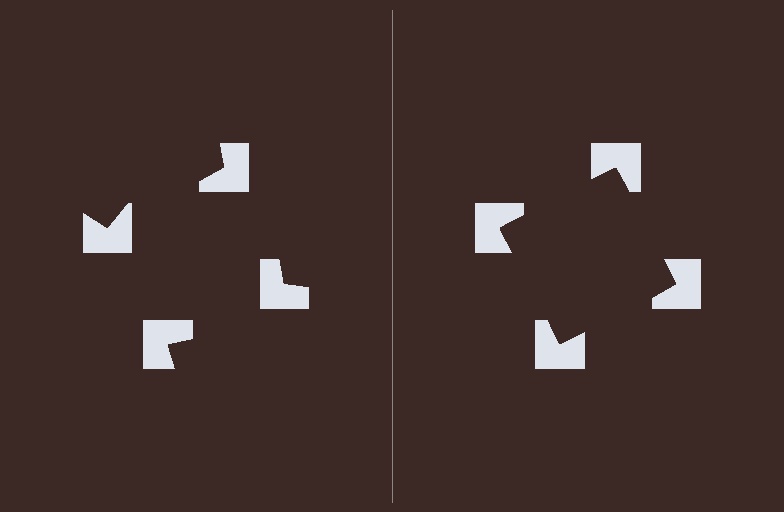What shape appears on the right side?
An illusory square.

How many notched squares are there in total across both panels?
8 — 4 on each side.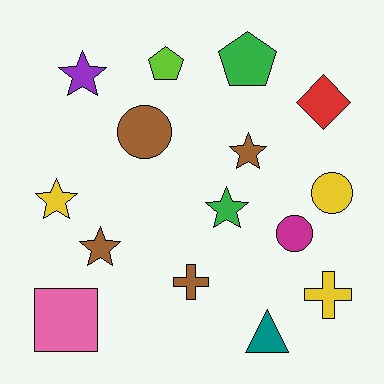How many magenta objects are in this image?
There is 1 magenta object.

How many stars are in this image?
There are 5 stars.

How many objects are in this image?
There are 15 objects.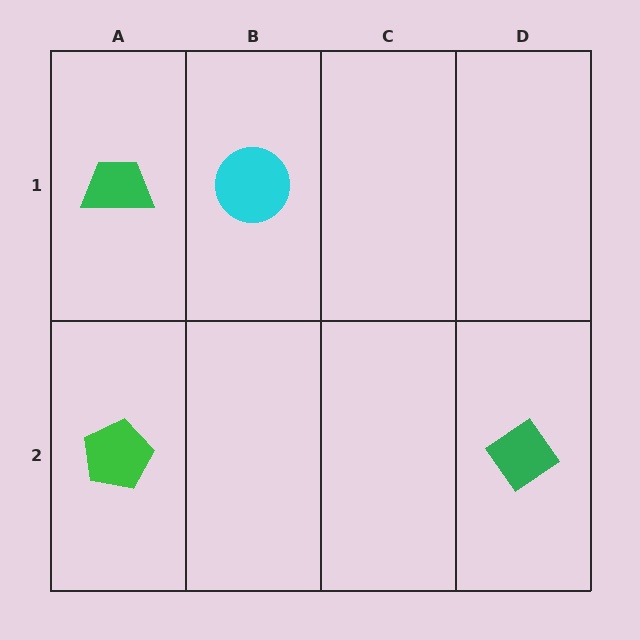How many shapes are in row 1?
2 shapes.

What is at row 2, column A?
A green pentagon.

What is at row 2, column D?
A green diamond.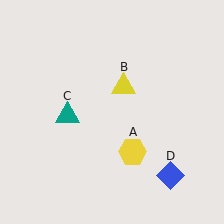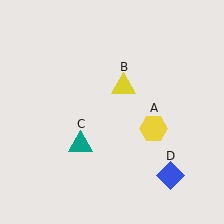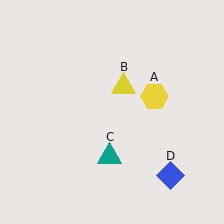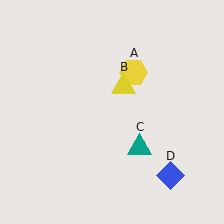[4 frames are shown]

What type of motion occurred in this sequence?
The yellow hexagon (object A), teal triangle (object C) rotated counterclockwise around the center of the scene.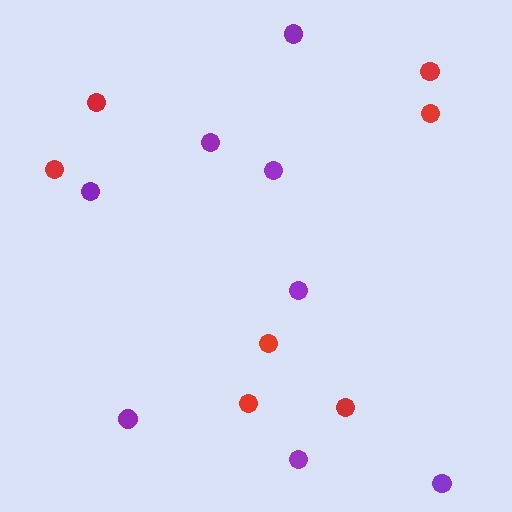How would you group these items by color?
There are 2 groups: one group of red circles (7) and one group of purple circles (8).